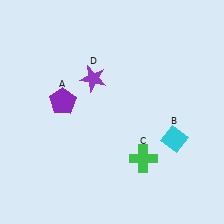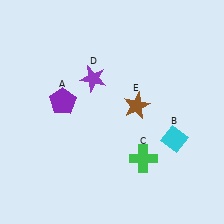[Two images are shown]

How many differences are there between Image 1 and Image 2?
There is 1 difference between the two images.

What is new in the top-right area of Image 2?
A brown star (E) was added in the top-right area of Image 2.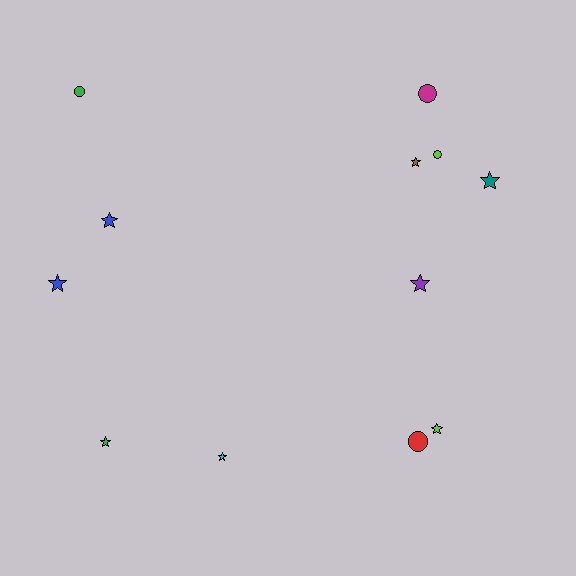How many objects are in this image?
There are 12 objects.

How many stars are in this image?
There are 8 stars.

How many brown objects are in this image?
There is 1 brown object.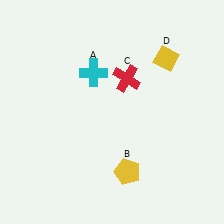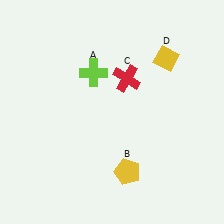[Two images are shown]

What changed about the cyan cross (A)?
In Image 1, A is cyan. In Image 2, it changed to lime.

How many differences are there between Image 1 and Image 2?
There is 1 difference between the two images.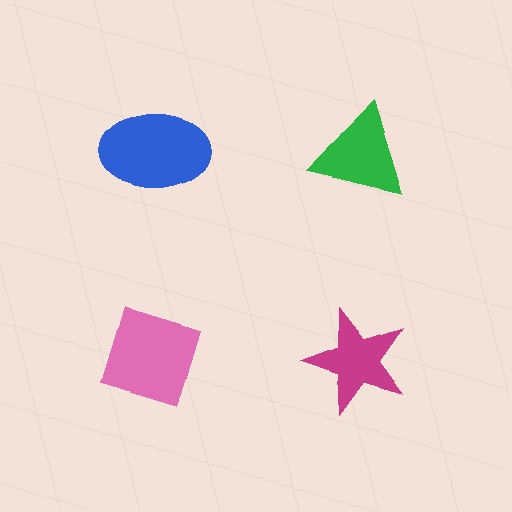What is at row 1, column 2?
A green triangle.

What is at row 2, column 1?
A pink diamond.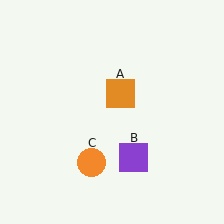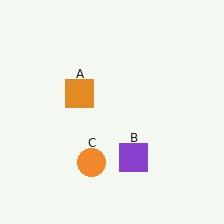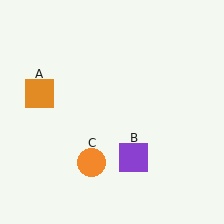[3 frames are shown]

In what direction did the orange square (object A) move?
The orange square (object A) moved left.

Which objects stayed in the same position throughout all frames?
Purple square (object B) and orange circle (object C) remained stationary.